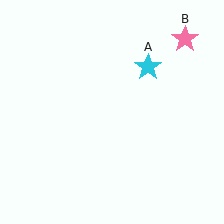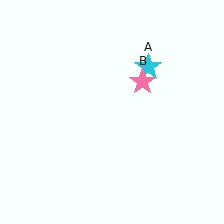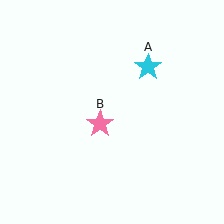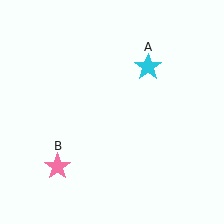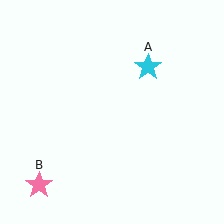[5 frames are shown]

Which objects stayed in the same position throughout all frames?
Cyan star (object A) remained stationary.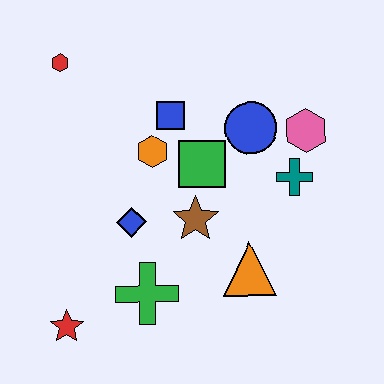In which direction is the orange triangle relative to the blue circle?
The orange triangle is below the blue circle.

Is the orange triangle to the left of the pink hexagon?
Yes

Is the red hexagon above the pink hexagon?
Yes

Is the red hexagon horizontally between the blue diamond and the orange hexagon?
No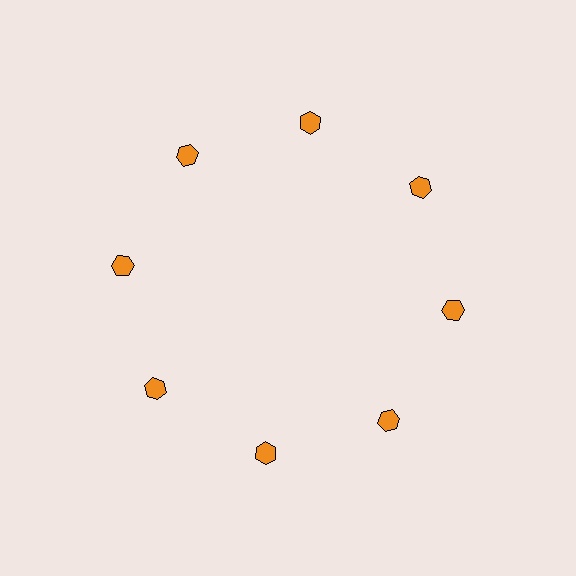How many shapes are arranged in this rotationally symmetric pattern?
There are 8 shapes, arranged in 8 groups of 1.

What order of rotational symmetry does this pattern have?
This pattern has 8-fold rotational symmetry.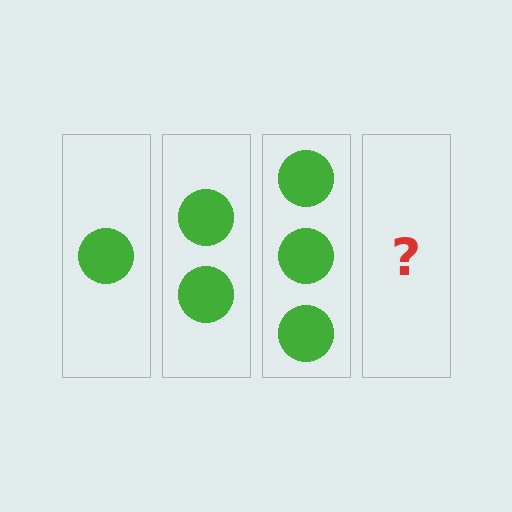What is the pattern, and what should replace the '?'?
The pattern is that each step adds one more circle. The '?' should be 4 circles.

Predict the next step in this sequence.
The next step is 4 circles.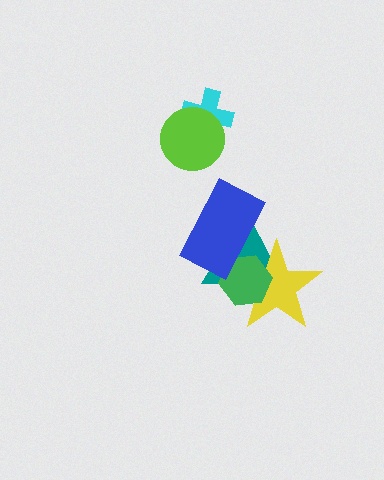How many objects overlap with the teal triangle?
3 objects overlap with the teal triangle.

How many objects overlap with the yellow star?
3 objects overlap with the yellow star.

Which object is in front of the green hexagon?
The blue rectangle is in front of the green hexagon.